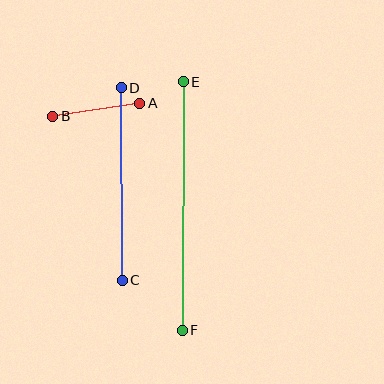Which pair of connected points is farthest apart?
Points E and F are farthest apart.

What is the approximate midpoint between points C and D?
The midpoint is at approximately (122, 184) pixels.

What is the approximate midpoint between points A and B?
The midpoint is at approximately (96, 110) pixels.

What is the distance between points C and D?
The distance is approximately 193 pixels.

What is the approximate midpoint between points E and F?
The midpoint is at approximately (183, 206) pixels.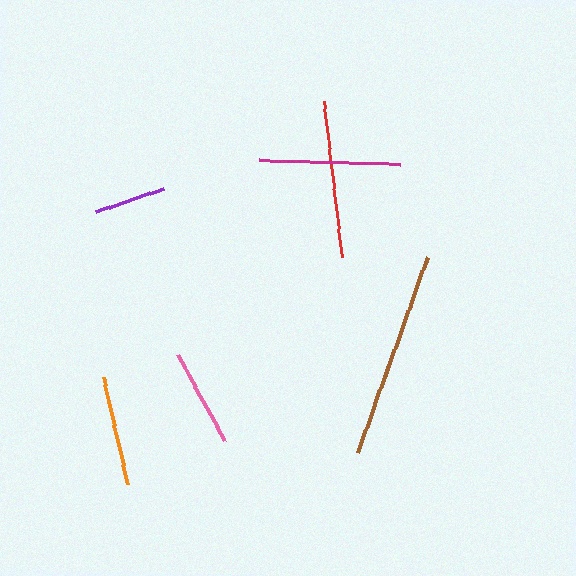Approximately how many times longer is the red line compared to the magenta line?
The red line is approximately 1.1 times the length of the magenta line.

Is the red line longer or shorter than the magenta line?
The red line is longer than the magenta line.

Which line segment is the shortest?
The purple line is the shortest at approximately 73 pixels.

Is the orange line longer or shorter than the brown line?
The brown line is longer than the orange line.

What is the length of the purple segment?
The purple segment is approximately 73 pixels long.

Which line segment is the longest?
The brown line is the longest at approximately 208 pixels.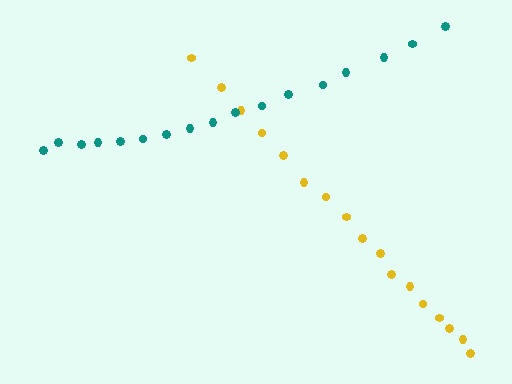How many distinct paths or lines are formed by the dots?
There are 2 distinct paths.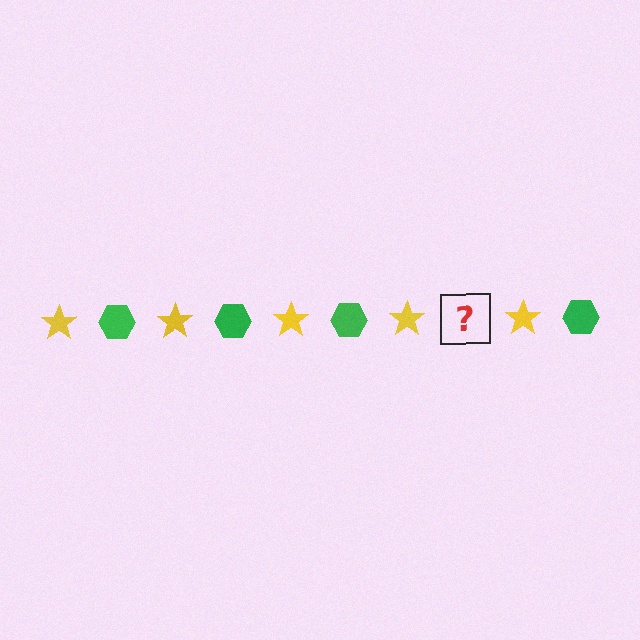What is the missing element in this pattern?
The missing element is a green hexagon.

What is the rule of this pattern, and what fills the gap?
The rule is that the pattern alternates between yellow star and green hexagon. The gap should be filled with a green hexagon.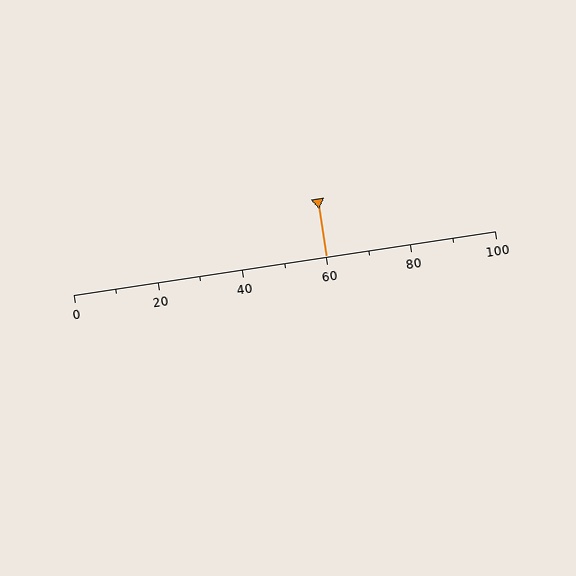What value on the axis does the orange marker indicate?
The marker indicates approximately 60.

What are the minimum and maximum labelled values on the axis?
The axis runs from 0 to 100.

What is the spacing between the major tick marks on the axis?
The major ticks are spaced 20 apart.